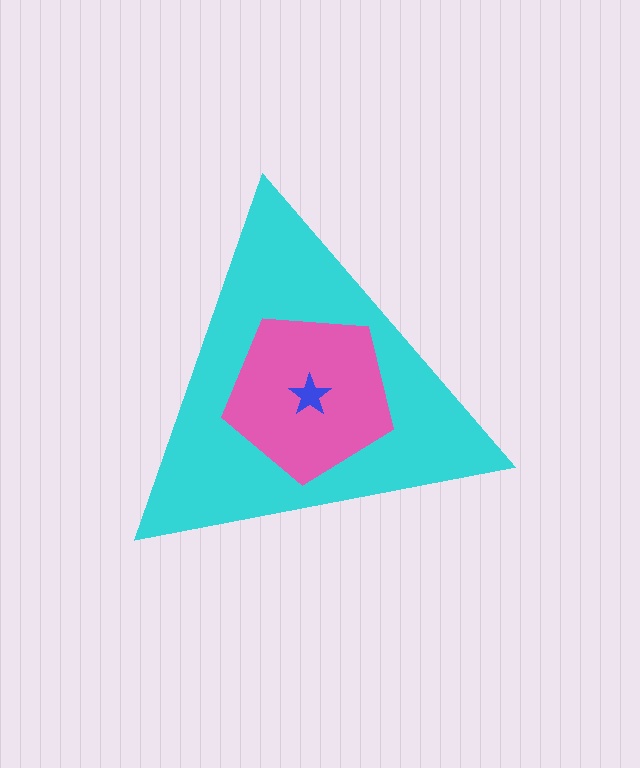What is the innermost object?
The blue star.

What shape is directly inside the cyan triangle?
The pink pentagon.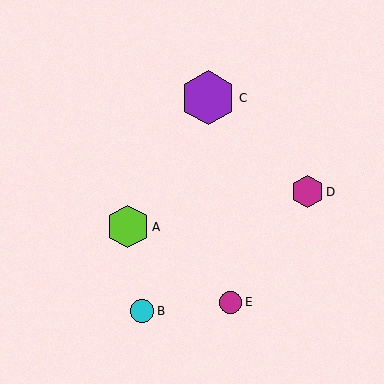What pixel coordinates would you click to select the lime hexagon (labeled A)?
Click at (128, 227) to select the lime hexagon A.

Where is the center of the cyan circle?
The center of the cyan circle is at (142, 311).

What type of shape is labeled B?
Shape B is a cyan circle.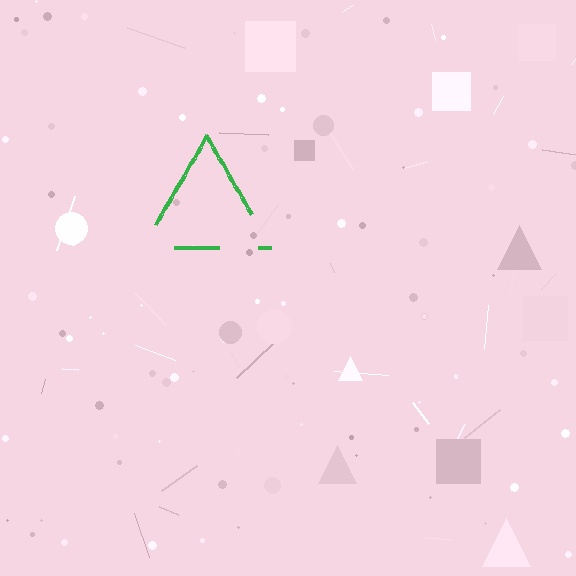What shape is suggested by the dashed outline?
The dashed outline suggests a triangle.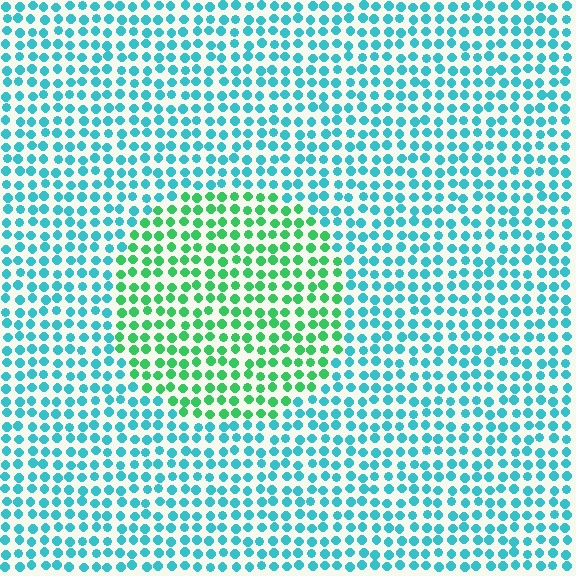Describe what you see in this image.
The image is filled with small cyan elements in a uniform arrangement. A circle-shaped region is visible where the elements are tinted to a slightly different hue, forming a subtle color boundary.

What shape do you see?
I see a circle.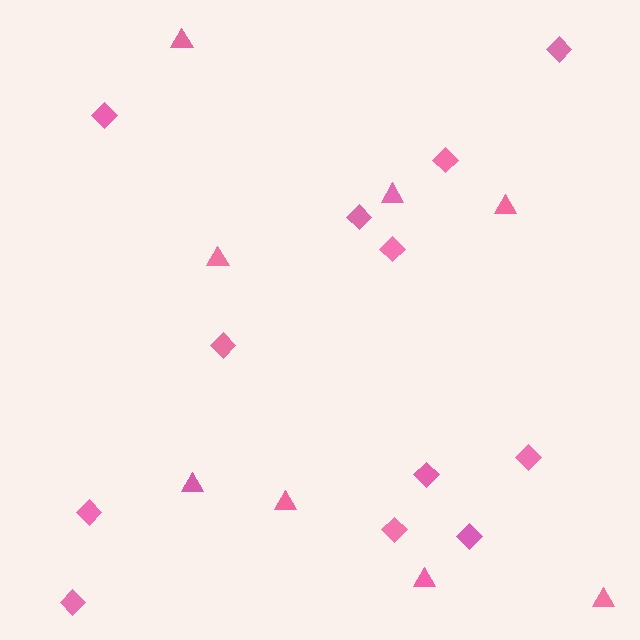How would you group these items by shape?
There are 2 groups: one group of triangles (8) and one group of diamonds (12).